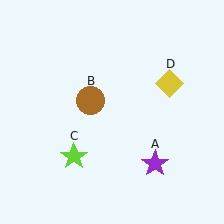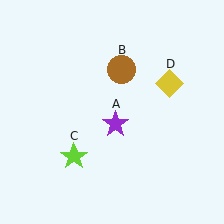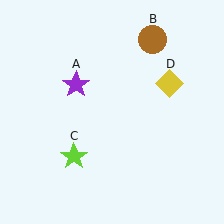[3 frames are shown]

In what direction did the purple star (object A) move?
The purple star (object A) moved up and to the left.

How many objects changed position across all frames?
2 objects changed position: purple star (object A), brown circle (object B).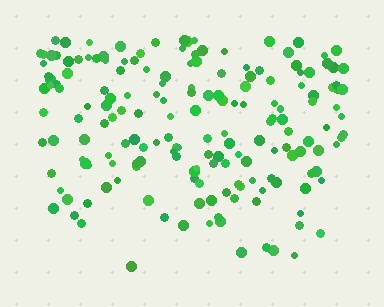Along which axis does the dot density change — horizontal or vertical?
Vertical.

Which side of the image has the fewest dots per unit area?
The bottom.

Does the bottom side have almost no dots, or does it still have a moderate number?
Still a moderate number, just noticeably fewer than the top.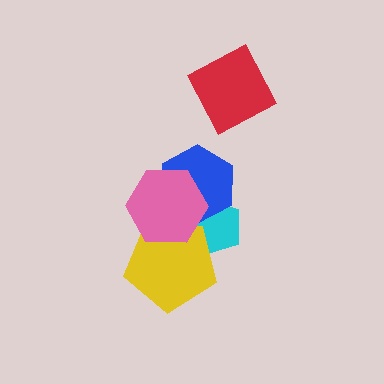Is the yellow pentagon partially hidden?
Yes, it is partially covered by another shape.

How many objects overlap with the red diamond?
0 objects overlap with the red diamond.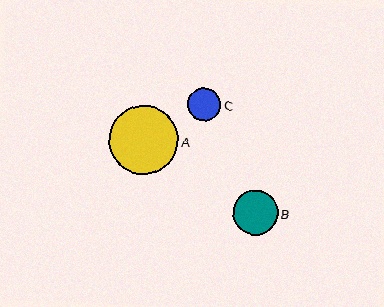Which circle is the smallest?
Circle C is the smallest with a size of approximately 33 pixels.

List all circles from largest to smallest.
From largest to smallest: A, B, C.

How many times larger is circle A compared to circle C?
Circle A is approximately 2.1 times the size of circle C.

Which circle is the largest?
Circle A is the largest with a size of approximately 69 pixels.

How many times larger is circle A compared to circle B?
Circle A is approximately 1.5 times the size of circle B.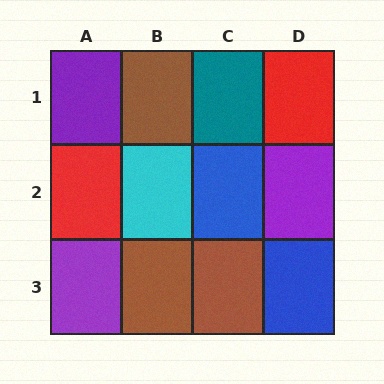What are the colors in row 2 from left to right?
Red, cyan, blue, purple.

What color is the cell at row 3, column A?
Purple.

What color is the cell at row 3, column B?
Brown.